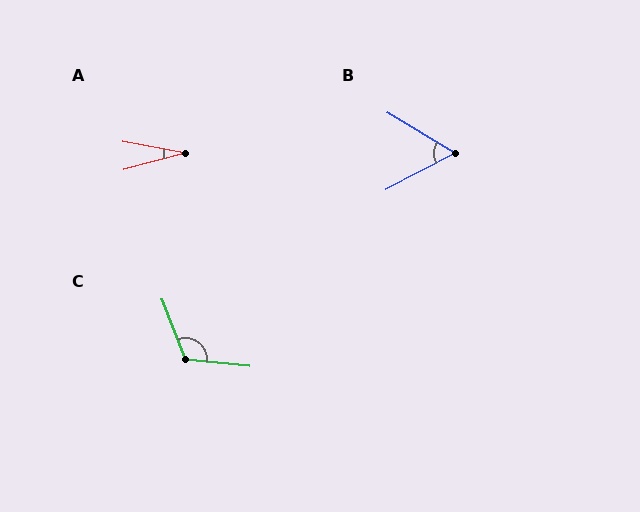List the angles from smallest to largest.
A (26°), B (59°), C (117°).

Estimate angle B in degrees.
Approximately 59 degrees.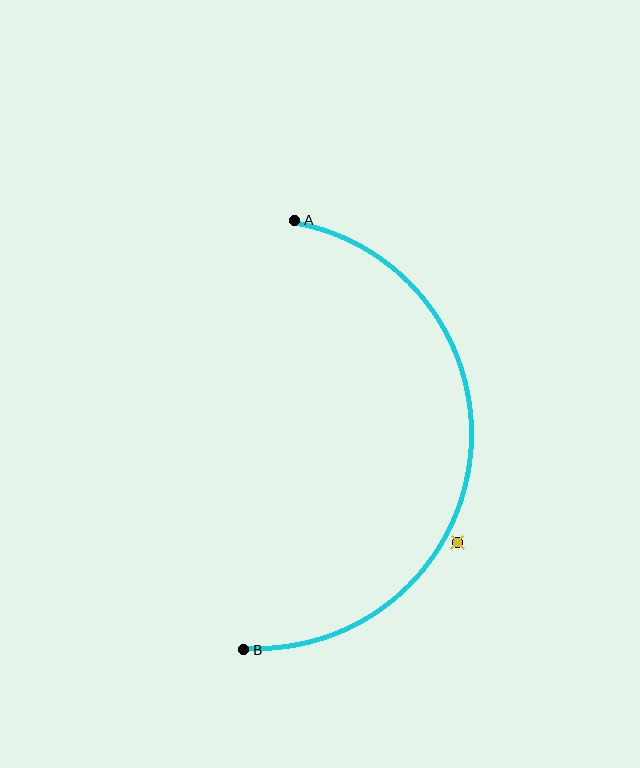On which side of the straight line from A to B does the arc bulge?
The arc bulges to the right of the straight line connecting A and B.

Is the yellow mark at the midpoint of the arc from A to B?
No — the yellow mark does not lie on the arc at all. It sits slightly outside the curve.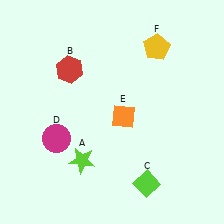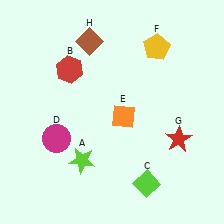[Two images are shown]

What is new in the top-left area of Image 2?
A brown diamond (H) was added in the top-left area of Image 2.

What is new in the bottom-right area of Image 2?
A red star (G) was added in the bottom-right area of Image 2.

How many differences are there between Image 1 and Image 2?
There are 2 differences between the two images.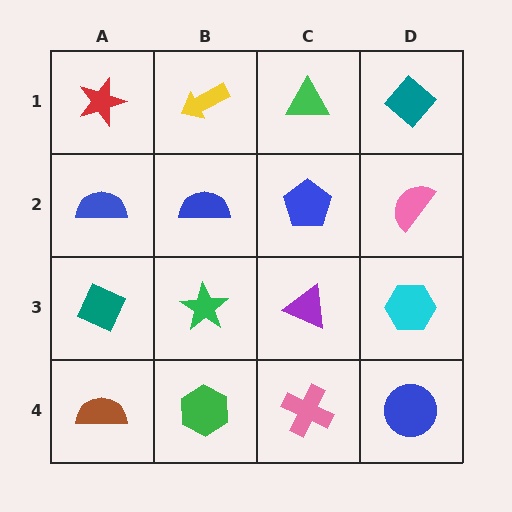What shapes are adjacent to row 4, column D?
A cyan hexagon (row 3, column D), a pink cross (row 4, column C).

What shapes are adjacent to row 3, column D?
A pink semicircle (row 2, column D), a blue circle (row 4, column D), a purple triangle (row 3, column C).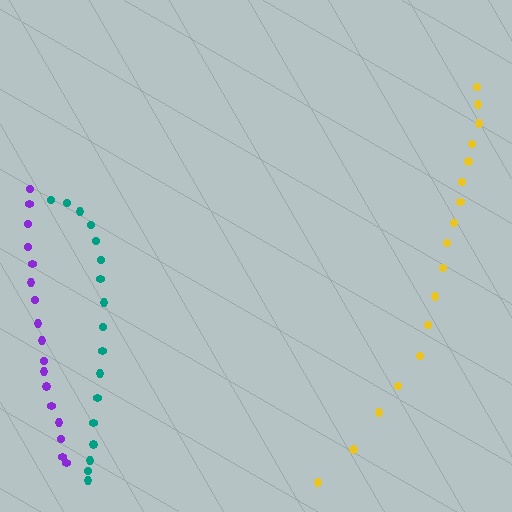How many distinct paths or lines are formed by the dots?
There are 3 distinct paths.